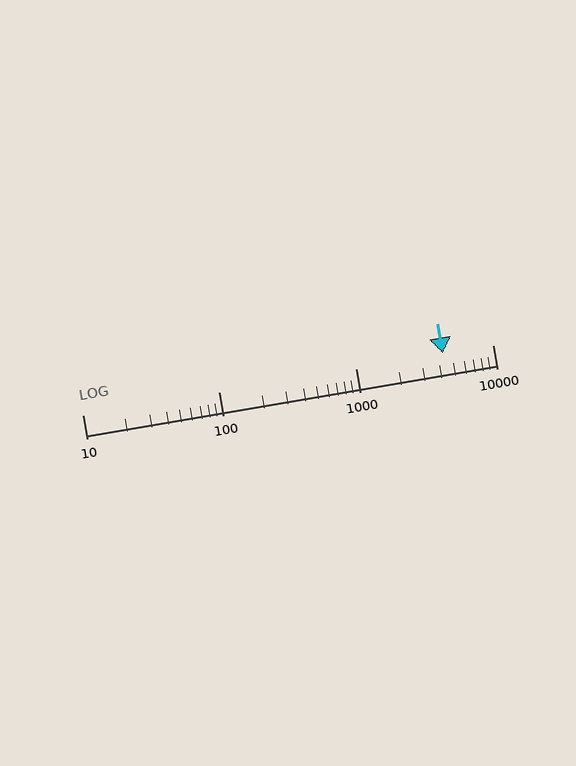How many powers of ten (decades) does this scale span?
The scale spans 3 decades, from 10 to 10000.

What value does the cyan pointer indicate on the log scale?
The pointer indicates approximately 4300.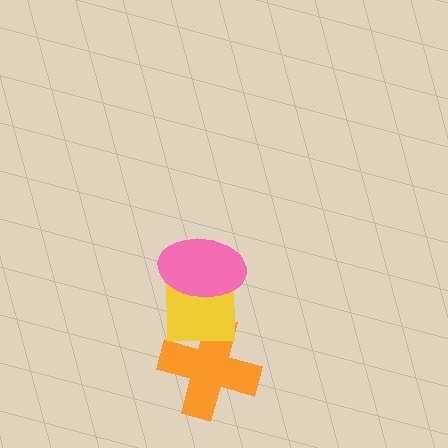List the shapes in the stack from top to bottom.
From top to bottom: the pink ellipse, the yellow square, the orange cross.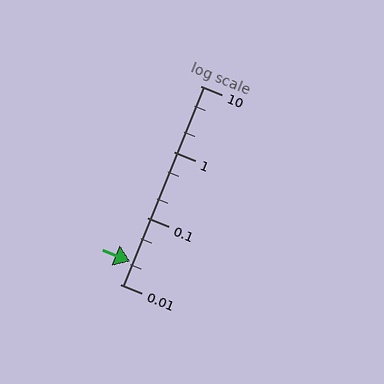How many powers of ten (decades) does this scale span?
The scale spans 3 decades, from 0.01 to 10.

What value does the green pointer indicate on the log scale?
The pointer indicates approximately 0.022.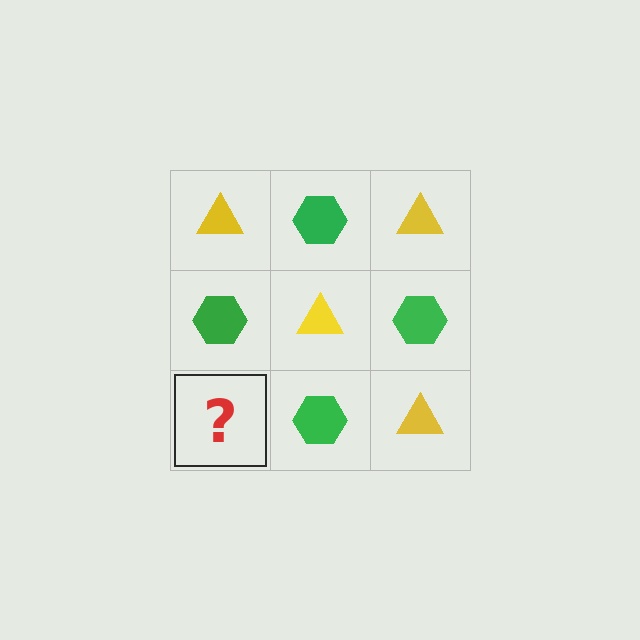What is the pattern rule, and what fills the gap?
The rule is that it alternates yellow triangle and green hexagon in a checkerboard pattern. The gap should be filled with a yellow triangle.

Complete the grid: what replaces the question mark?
The question mark should be replaced with a yellow triangle.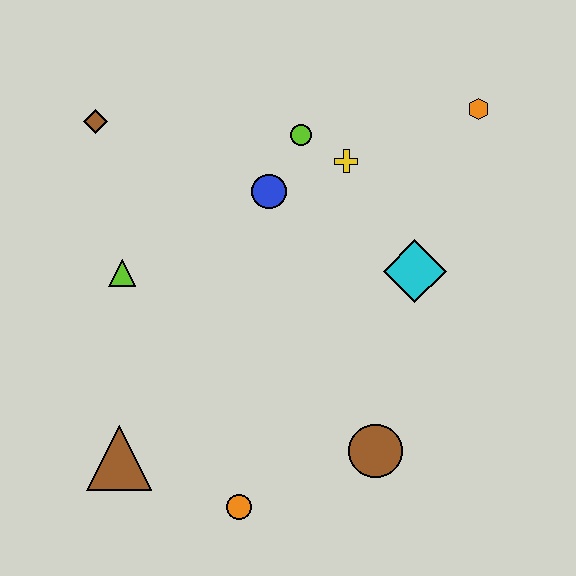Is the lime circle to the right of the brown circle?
No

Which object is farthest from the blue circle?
The orange circle is farthest from the blue circle.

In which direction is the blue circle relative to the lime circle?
The blue circle is below the lime circle.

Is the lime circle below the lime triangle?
No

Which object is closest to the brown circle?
The orange circle is closest to the brown circle.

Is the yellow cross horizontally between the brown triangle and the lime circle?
No